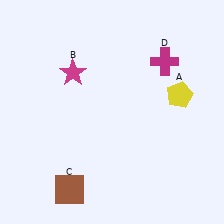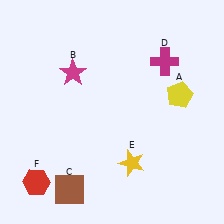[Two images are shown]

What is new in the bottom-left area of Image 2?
A red hexagon (F) was added in the bottom-left area of Image 2.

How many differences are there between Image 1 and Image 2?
There are 2 differences between the two images.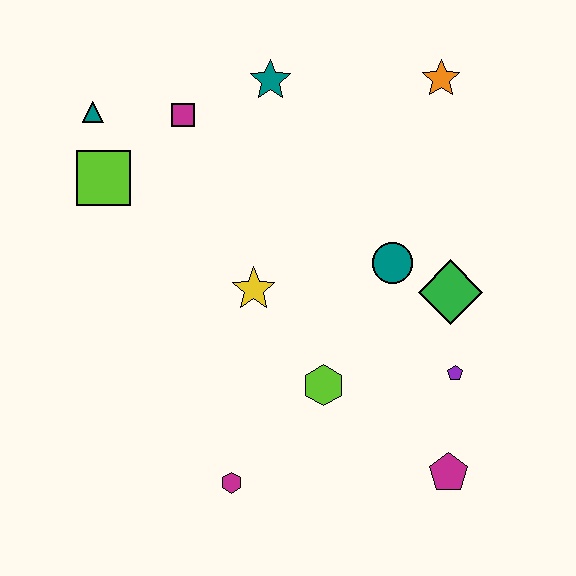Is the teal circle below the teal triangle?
Yes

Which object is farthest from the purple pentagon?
The teal triangle is farthest from the purple pentagon.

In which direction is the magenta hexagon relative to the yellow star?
The magenta hexagon is below the yellow star.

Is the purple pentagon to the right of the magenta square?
Yes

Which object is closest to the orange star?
The teal star is closest to the orange star.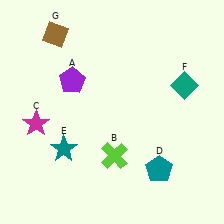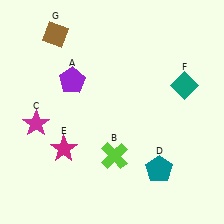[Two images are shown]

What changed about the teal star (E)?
In Image 1, E is teal. In Image 2, it changed to magenta.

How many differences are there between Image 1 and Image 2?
There is 1 difference between the two images.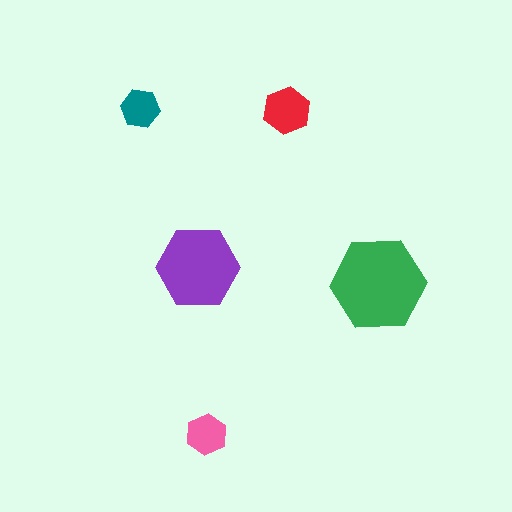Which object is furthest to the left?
The teal hexagon is leftmost.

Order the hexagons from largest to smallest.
the green one, the purple one, the red one, the pink one, the teal one.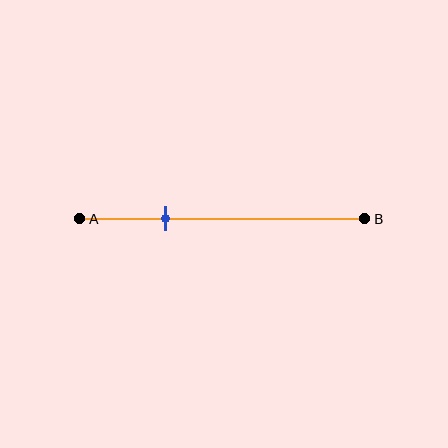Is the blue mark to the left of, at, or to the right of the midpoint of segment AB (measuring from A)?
The blue mark is to the left of the midpoint of segment AB.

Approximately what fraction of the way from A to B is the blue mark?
The blue mark is approximately 30% of the way from A to B.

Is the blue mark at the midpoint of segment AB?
No, the mark is at about 30% from A, not at the 50% midpoint.